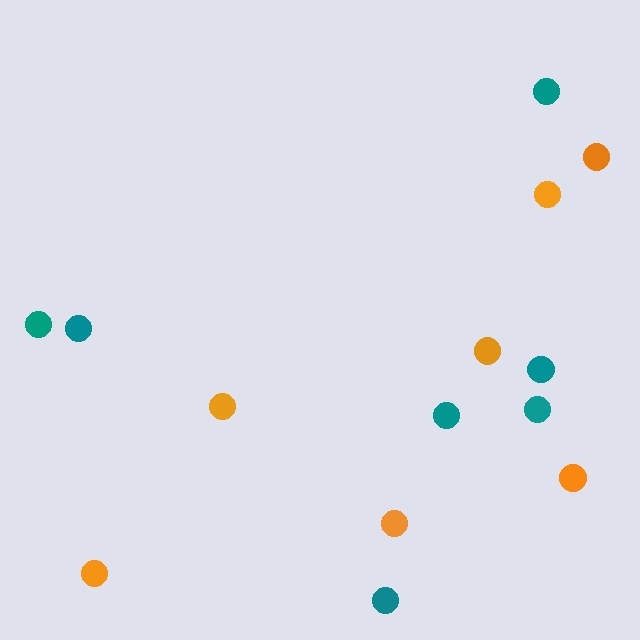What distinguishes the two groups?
There are 2 groups: one group of teal circles (7) and one group of orange circles (7).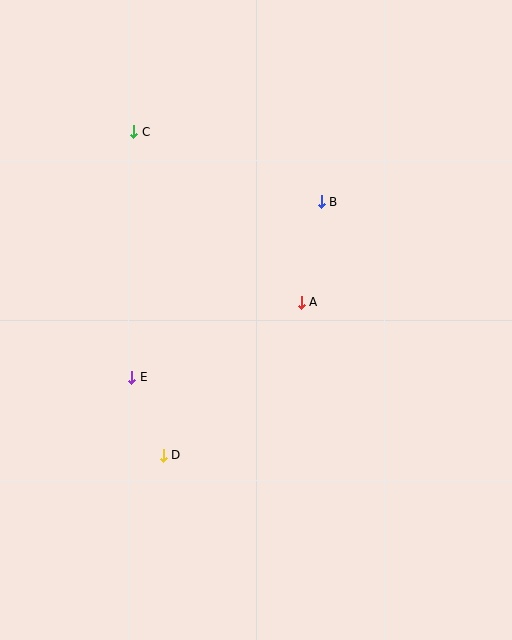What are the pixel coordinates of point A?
Point A is at (301, 302).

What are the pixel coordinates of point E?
Point E is at (132, 377).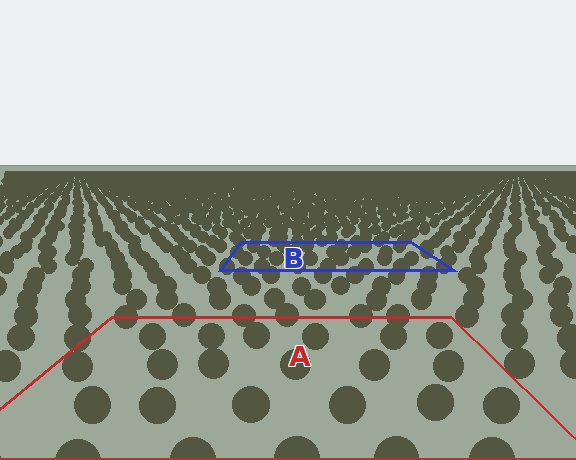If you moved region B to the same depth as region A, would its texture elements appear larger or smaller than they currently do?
They would appear larger. At a closer depth, the same texture elements are projected at a bigger on-screen size.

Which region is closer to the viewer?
Region A is closer. The texture elements there are larger and more spread out.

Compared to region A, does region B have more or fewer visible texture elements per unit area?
Region B has more texture elements per unit area — they are packed more densely because it is farther away.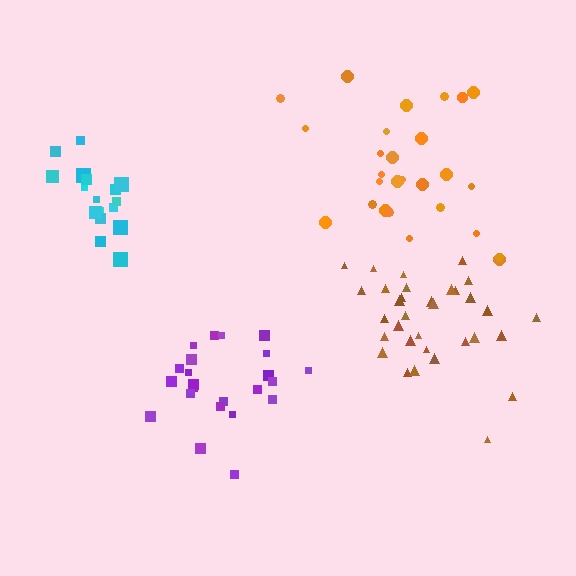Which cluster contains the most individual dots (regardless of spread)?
Brown (33).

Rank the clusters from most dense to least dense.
cyan, brown, purple, orange.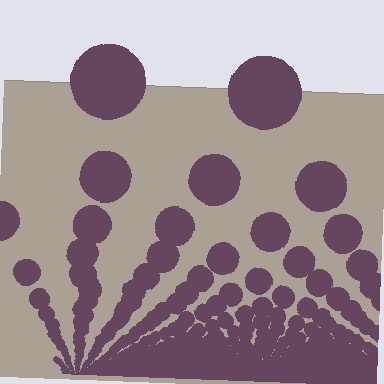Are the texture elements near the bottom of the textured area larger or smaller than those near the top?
Smaller. The gradient is inverted — elements near the bottom are smaller and denser.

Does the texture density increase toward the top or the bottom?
Density increases toward the bottom.